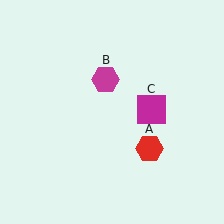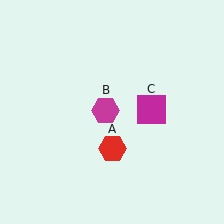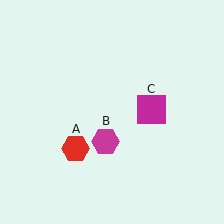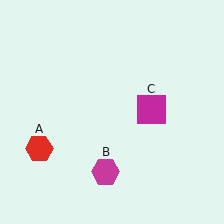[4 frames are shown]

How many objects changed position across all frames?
2 objects changed position: red hexagon (object A), magenta hexagon (object B).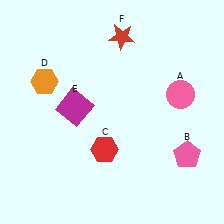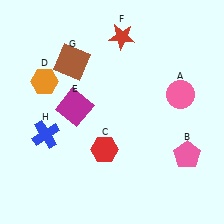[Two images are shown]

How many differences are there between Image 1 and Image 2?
There are 2 differences between the two images.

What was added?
A brown square (G), a blue cross (H) were added in Image 2.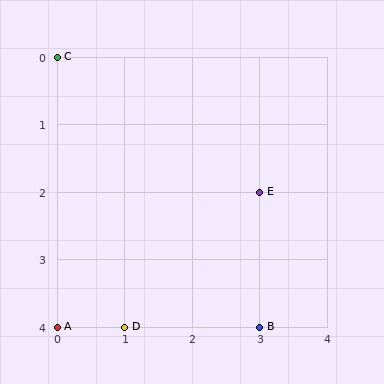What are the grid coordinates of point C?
Point C is at grid coordinates (0, 0).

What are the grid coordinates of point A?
Point A is at grid coordinates (0, 4).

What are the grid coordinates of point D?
Point D is at grid coordinates (1, 4).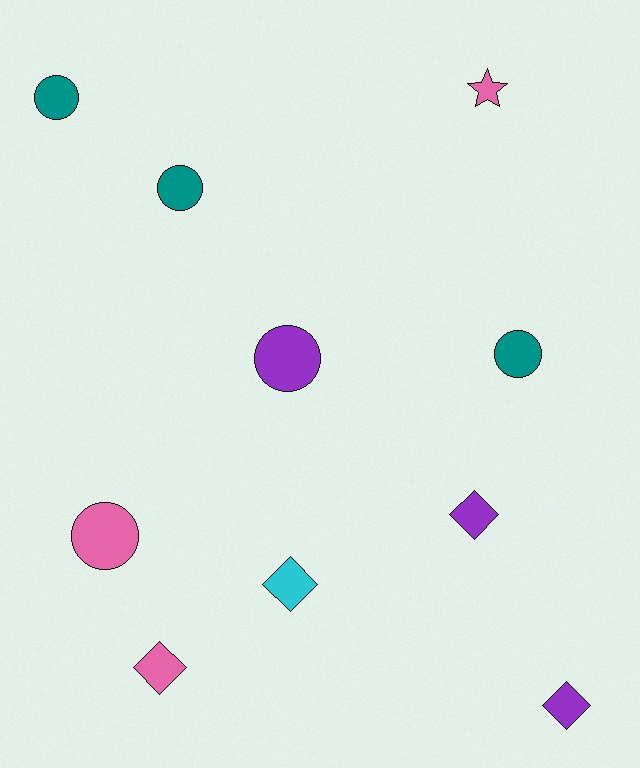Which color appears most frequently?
Purple, with 3 objects.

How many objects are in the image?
There are 10 objects.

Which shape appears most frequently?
Circle, with 5 objects.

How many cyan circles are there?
There are no cyan circles.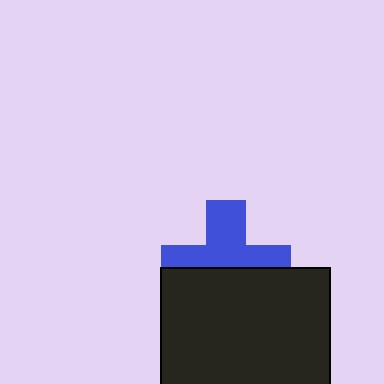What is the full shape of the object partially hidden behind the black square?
The partially hidden object is a blue cross.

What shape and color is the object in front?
The object in front is a black square.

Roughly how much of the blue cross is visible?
About half of it is visible (roughly 53%).